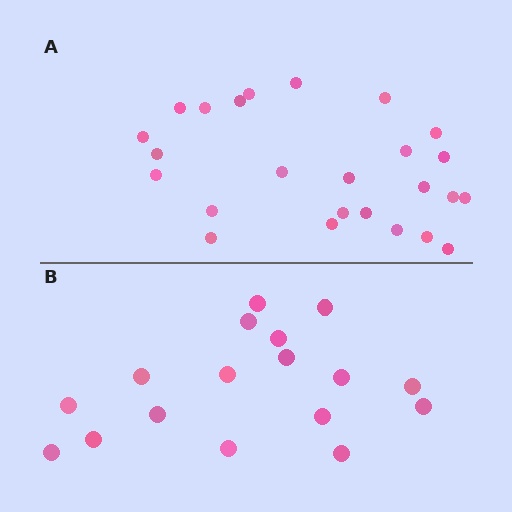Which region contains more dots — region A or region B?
Region A (the top region) has more dots.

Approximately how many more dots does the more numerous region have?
Region A has roughly 8 or so more dots than region B.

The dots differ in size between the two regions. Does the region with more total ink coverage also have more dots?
No. Region B has more total ink coverage because its dots are larger, but region A actually contains more individual dots. Total area can be misleading — the number of items is what matters here.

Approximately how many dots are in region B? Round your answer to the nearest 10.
About 20 dots. (The exact count is 17, which rounds to 20.)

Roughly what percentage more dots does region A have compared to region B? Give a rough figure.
About 45% more.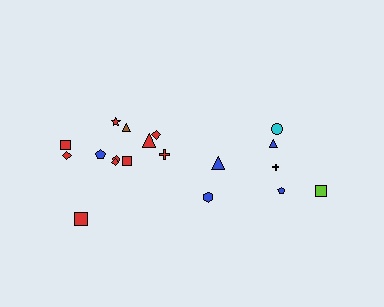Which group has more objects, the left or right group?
The left group.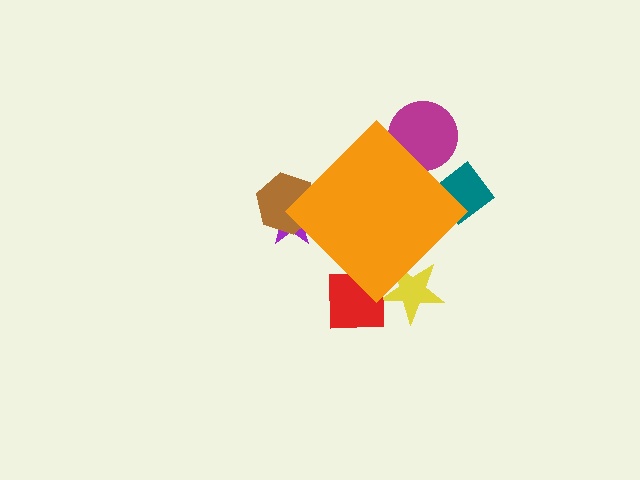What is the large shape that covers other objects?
An orange diamond.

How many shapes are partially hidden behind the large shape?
6 shapes are partially hidden.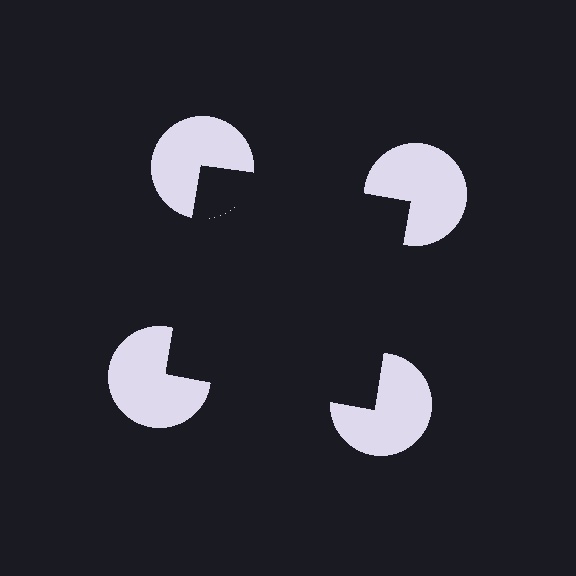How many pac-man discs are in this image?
There are 4 — one at each vertex of the illusory square.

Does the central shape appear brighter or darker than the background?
It typically appears slightly darker than the background, even though no actual brightness change is drawn.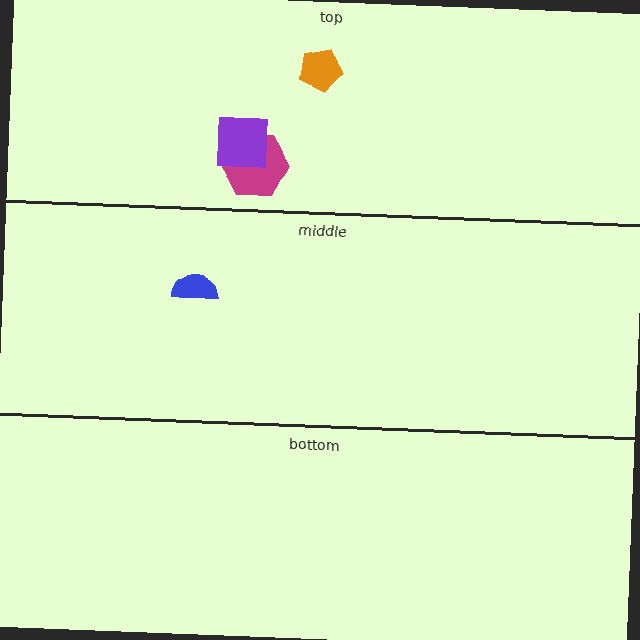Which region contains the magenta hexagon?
The top region.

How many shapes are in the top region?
3.